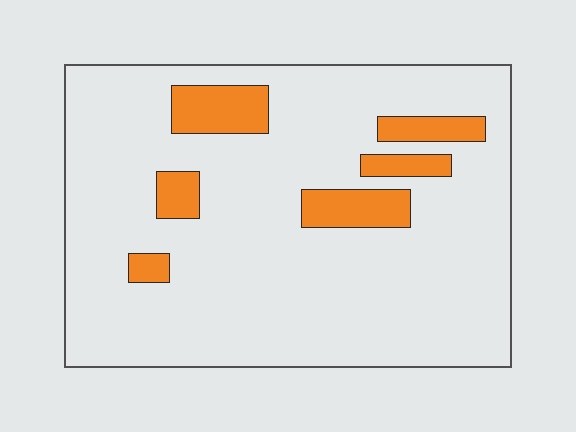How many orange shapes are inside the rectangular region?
6.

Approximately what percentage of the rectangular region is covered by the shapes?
Approximately 15%.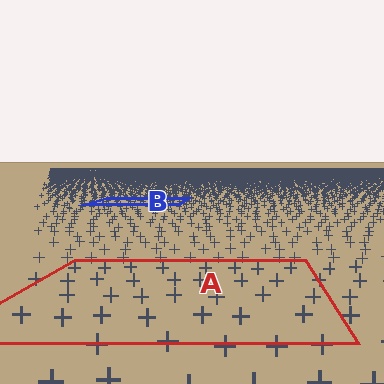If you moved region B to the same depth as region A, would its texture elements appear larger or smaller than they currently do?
They would appear larger. At a closer depth, the same texture elements are projected at a bigger on-screen size.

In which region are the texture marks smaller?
The texture marks are smaller in region B, because it is farther away.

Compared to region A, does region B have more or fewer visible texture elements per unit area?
Region B has more texture elements per unit area — they are packed more densely because it is farther away.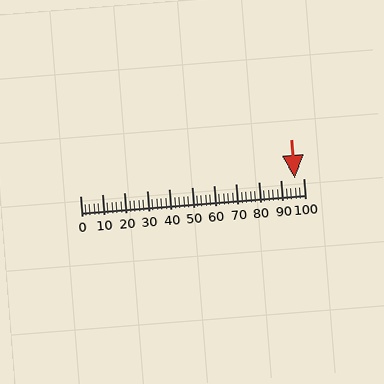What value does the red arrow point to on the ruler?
The red arrow points to approximately 96.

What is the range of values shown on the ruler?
The ruler shows values from 0 to 100.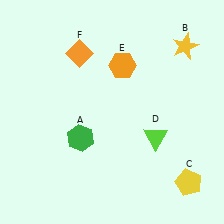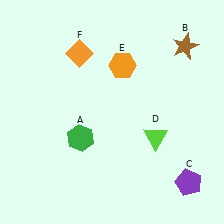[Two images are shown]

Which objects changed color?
B changed from yellow to brown. C changed from yellow to purple.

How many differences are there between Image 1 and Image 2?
There are 2 differences between the two images.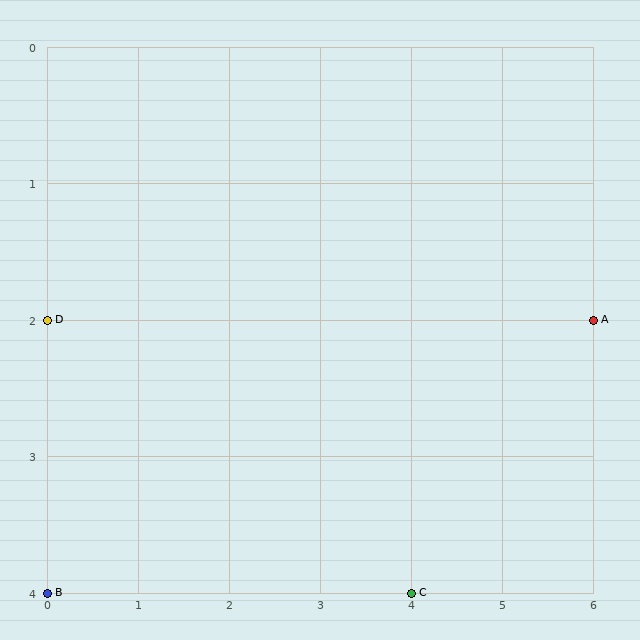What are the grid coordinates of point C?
Point C is at grid coordinates (4, 4).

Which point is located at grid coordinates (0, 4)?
Point B is at (0, 4).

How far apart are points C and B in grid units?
Points C and B are 4 columns apart.